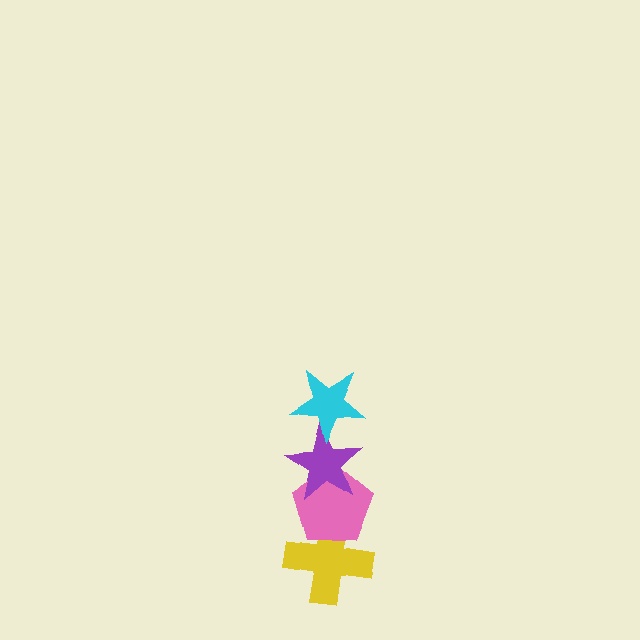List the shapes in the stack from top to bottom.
From top to bottom: the cyan star, the purple star, the pink pentagon, the yellow cross.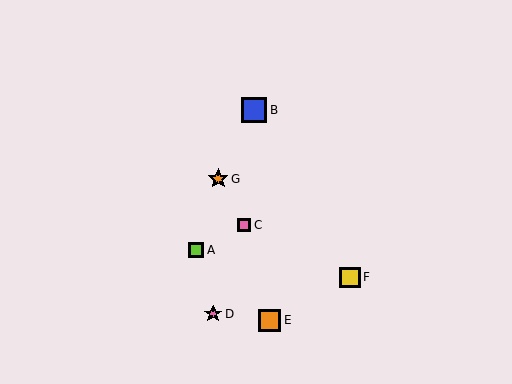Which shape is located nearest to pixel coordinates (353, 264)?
The yellow square (labeled F) at (350, 277) is nearest to that location.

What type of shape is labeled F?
Shape F is a yellow square.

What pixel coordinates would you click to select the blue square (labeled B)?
Click at (254, 110) to select the blue square B.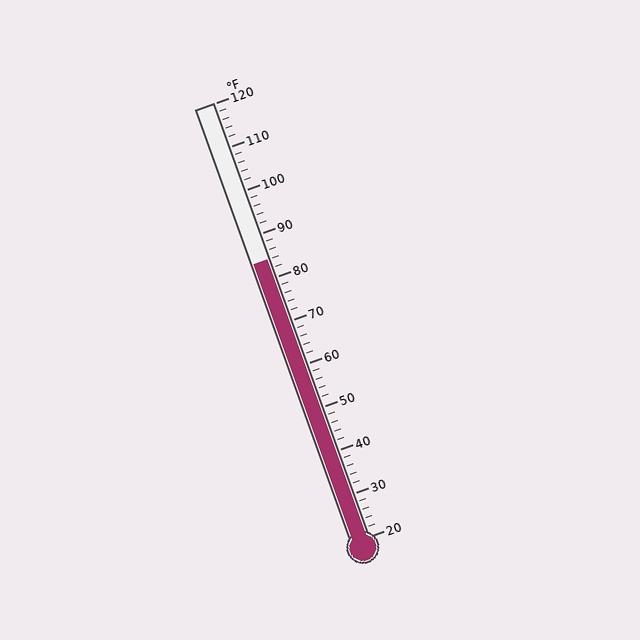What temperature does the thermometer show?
The thermometer shows approximately 84°F.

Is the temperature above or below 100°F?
The temperature is below 100°F.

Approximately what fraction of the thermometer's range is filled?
The thermometer is filled to approximately 65% of its range.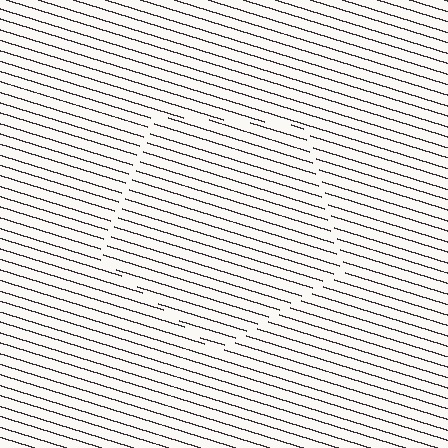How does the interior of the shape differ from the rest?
The interior of the shape contains the same grating, shifted by half a period — the contour is defined by the phase discontinuity where line-ends from the inner and outer gratings abut.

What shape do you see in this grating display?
An illusory pentagon. The interior of the shape contains the same grating, shifted by half a period — the contour is defined by the phase discontinuity where line-ends from the inner and outer gratings abut.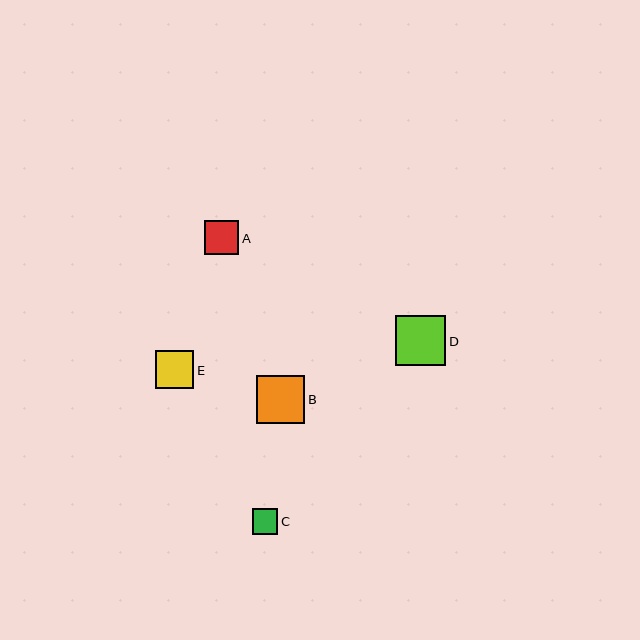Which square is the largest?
Square D is the largest with a size of approximately 50 pixels.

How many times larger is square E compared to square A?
Square E is approximately 1.1 times the size of square A.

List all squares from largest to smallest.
From largest to smallest: D, B, E, A, C.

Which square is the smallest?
Square C is the smallest with a size of approximately 25 pixels.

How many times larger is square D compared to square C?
Square D is approximately 2.0 times the size of square C.